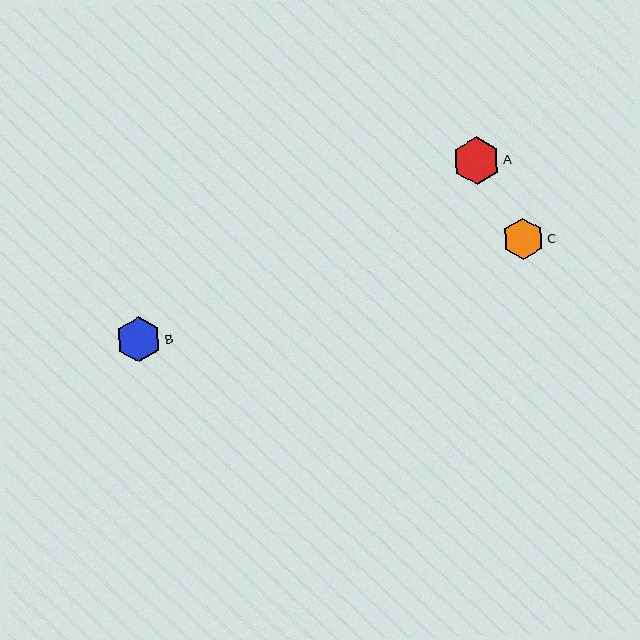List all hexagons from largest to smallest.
From largest to smallest: A, B, C.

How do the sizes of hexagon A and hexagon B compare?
Hexagon A and hexagon B are approximately the same size.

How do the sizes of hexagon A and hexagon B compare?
Hexagon A and hexagon B are approximately the same size.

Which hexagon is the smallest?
Hexagon C is the smallest with a size of approximately 41 pixels.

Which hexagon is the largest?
Hexagon A is the largest with a size of approximately 48 pixels.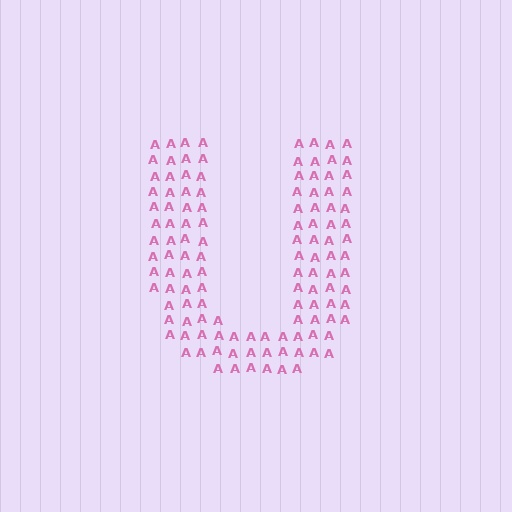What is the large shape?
The large shape is the letter U.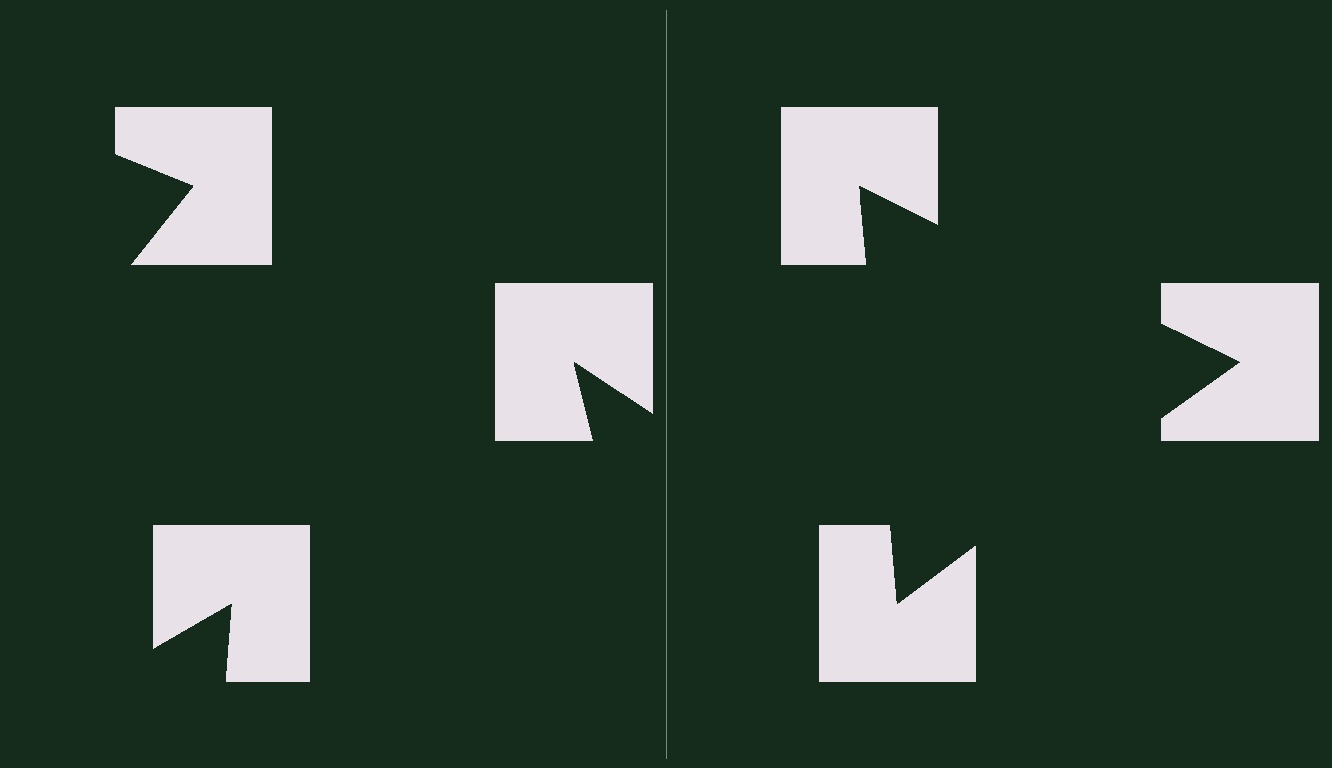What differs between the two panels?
The notched squares are positioned identically on both sides; only the wedge orientations differ. On the right they align to a triangle; on the left they are misaligned.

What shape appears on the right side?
An illusory triangle.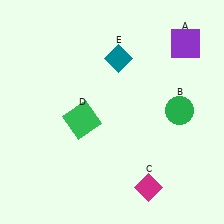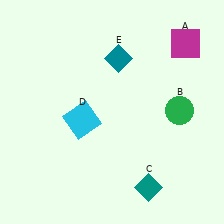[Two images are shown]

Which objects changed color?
A changed from purple to magenta. C changed from magenta to teal. D changed from green to cyan.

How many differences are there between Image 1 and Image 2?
There are 3 differences between the two images.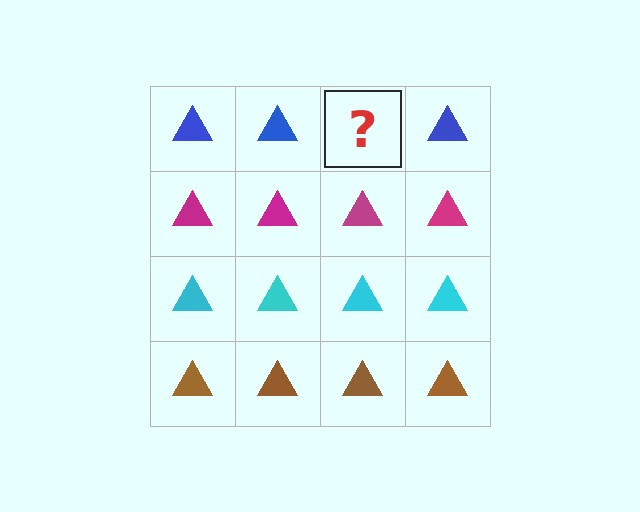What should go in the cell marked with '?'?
The missing cell should contain a blue triangle.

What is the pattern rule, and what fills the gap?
The rule is that each row has a consistent color. The gap should be filled with a blue triangle.